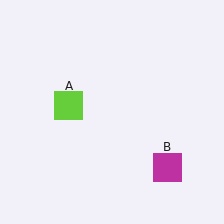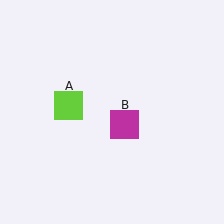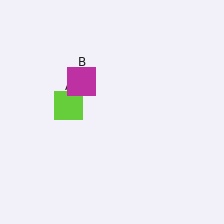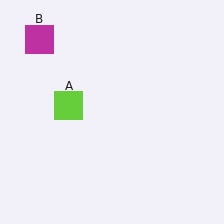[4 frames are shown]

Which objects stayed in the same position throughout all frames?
Lime square (object A) remained stationary.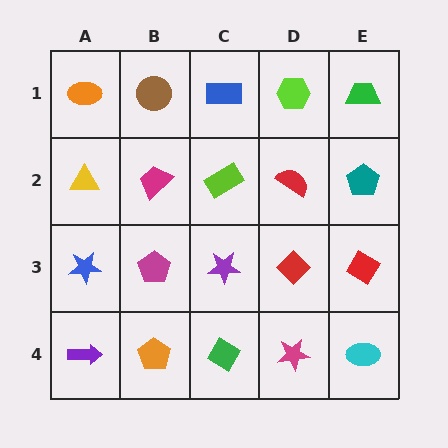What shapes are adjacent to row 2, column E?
A green trapezoid (row 1, column E), a red diamond (row 3, column E), a red semicircle (row 2, column D).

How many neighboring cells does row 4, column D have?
3.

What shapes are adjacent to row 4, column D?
A red diamond (row 3, column D), a green diamond (row 4, column C), a cyan ellipse (row 4, column E).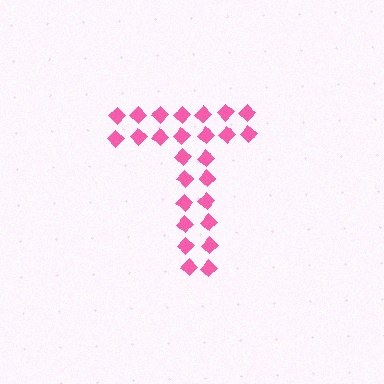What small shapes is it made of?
It is made of small diamonds.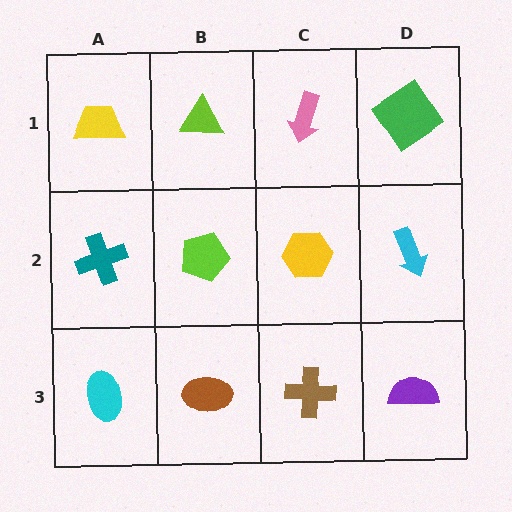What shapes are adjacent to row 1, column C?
A yellow hexagon (row 2, column C), a lime triangle (row 1, column B), a green diamond (row 1, column D).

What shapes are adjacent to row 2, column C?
A pink arrow (row 1, column C), a brown cross (row 3, column C), a lime pentagon (row 2, column B), a cyan arrow (row 2, column D).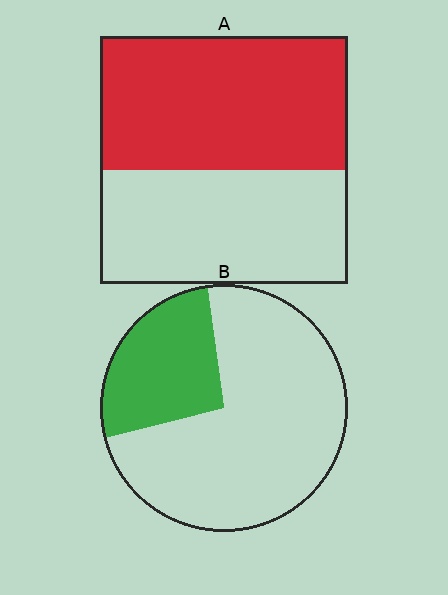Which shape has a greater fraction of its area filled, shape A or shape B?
Shape A.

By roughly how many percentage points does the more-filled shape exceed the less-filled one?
By roughly 25 percentage points (A over B).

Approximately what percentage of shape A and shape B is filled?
A is approximately 55% and B is approximately 25%.